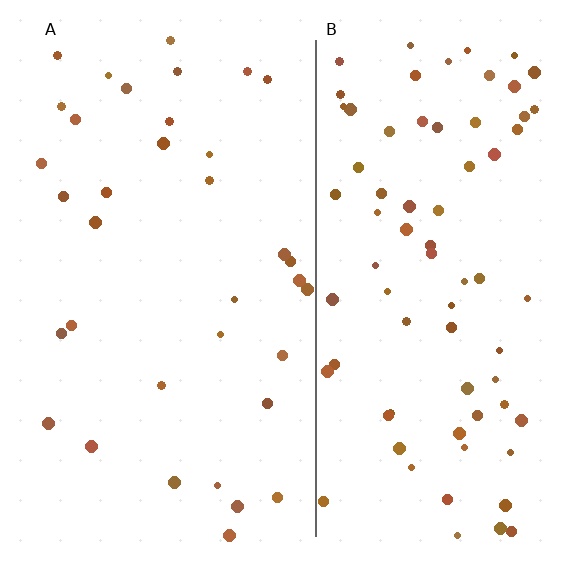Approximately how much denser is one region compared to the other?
Approximately 2.2× — region B over region A.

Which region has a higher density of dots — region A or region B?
B (the right).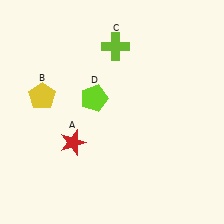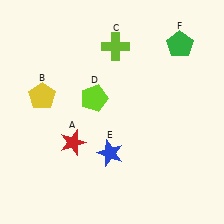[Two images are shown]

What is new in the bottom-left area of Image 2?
A blue star (E) was added in the bottom-left area of Image 2.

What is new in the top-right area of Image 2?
A green pentagon (F) was added in the top-right area of Image 2.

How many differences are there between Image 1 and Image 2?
There are 2 differences between the two images.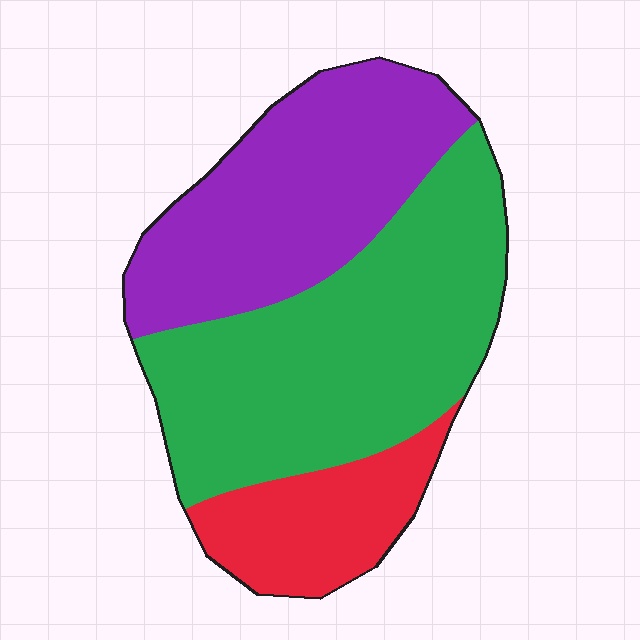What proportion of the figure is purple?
Purple takes up about one third (1/3) of the figure.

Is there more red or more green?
Green.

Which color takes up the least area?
Red, at roughly 15%.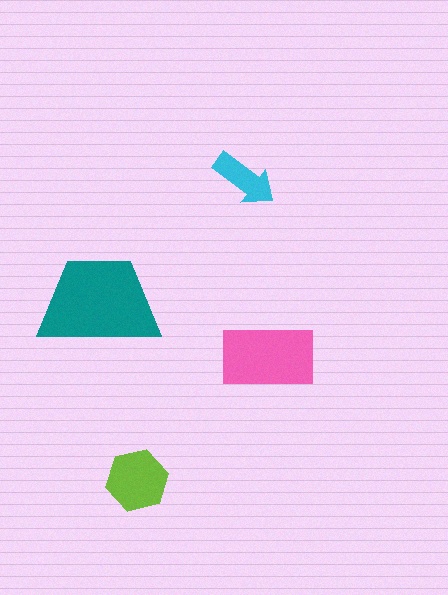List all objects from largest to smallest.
The teal trapezoid, the pink rectangle, the lime hexagon, the cyan arrow.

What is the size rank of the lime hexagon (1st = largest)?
3rd.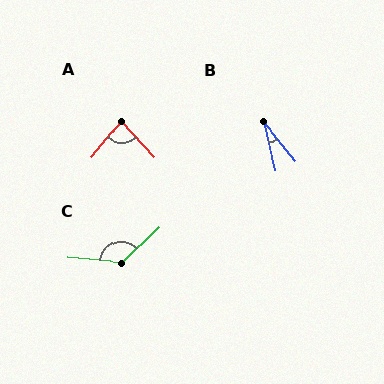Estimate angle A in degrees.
Approximately 82 degrees.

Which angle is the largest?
C, at approximately 132 degrees.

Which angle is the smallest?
B, at approximately 26 degrees.